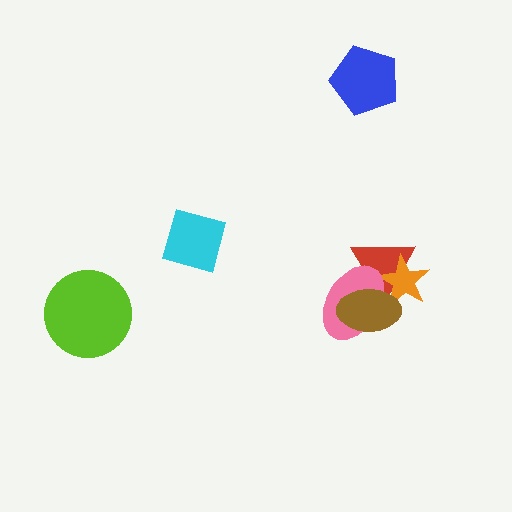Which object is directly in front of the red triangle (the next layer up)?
The orange star is directly in front of the red triangle.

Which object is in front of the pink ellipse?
The brown ellipse is in front of the pink ellipse.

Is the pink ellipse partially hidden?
Yes, it is partially covered by another shape.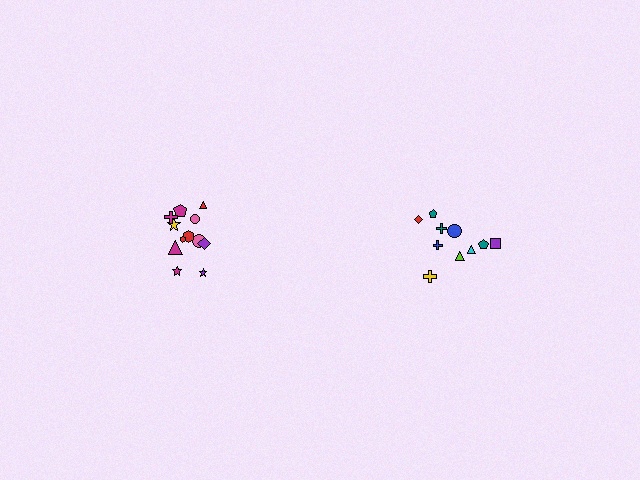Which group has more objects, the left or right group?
The left group.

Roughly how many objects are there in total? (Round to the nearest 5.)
Roughly 20 objects in total.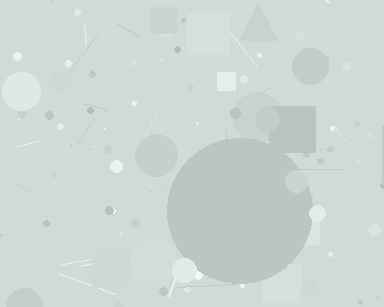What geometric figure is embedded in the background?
A circle is embedded in the background.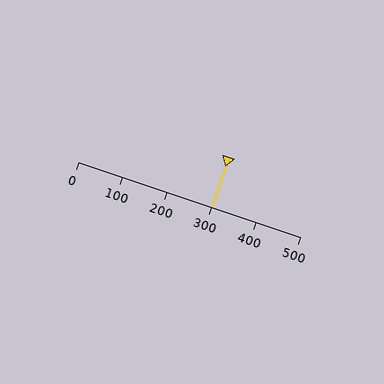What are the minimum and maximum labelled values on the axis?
The axis runs from 0 to 500.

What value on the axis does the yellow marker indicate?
The marker indicates approximately 300.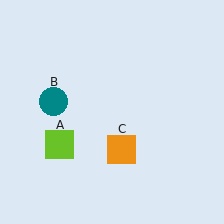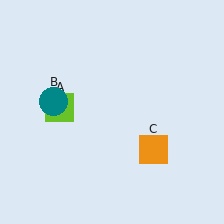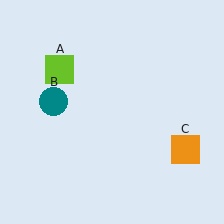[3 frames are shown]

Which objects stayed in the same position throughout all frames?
Teal circle (object B) remained stationary.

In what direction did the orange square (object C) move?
The orange square (object C) moved right.